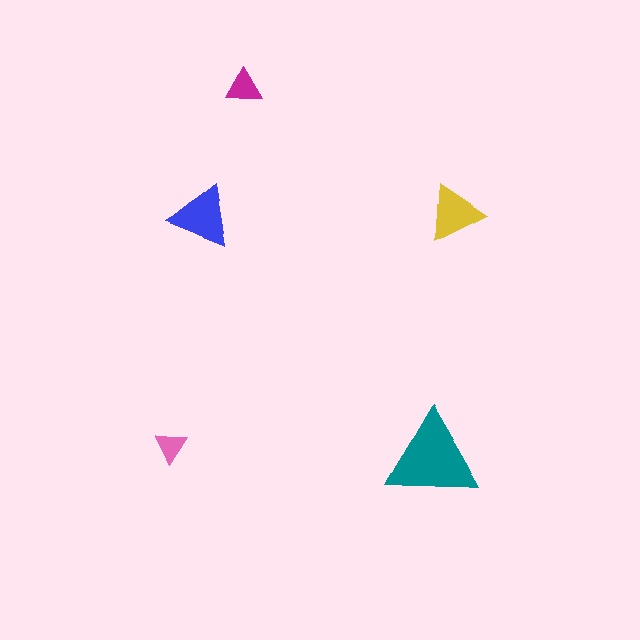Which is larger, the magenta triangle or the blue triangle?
The blue one.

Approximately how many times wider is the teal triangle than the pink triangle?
About 3 times wider.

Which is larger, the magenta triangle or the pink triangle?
The magenta one.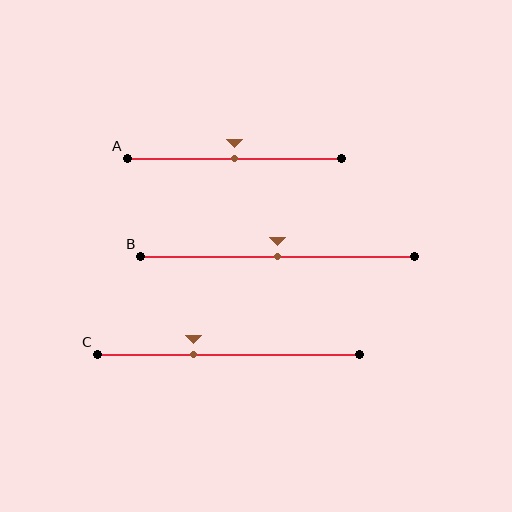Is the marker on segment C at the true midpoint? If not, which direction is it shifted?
No, the marker on segment C is shifted to the left by about 13% of the segment length.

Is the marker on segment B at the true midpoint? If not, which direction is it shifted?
Yes, the marker on segment B is at the true midpoint.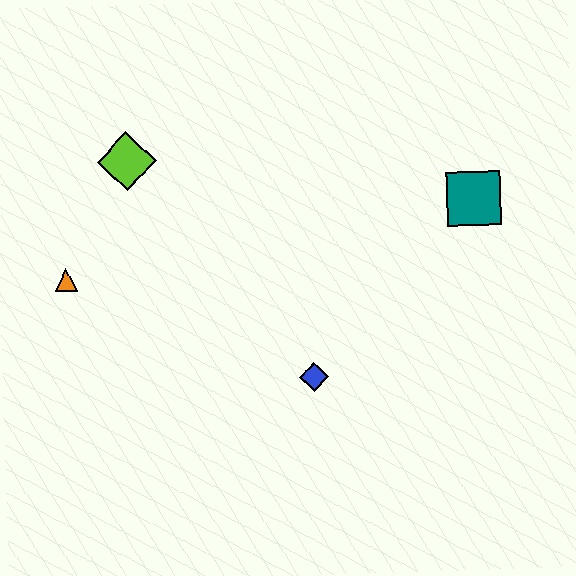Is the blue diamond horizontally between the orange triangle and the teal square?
Yes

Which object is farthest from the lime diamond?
The teal square is farthest from the lime diamond.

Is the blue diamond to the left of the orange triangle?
No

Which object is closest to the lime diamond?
The orange triangle is closest to the lime diamond.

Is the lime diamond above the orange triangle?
Yes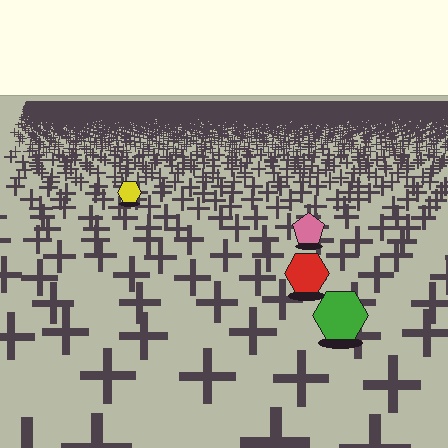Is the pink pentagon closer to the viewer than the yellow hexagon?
Yes. The pink pentagon is closer — you can tell from the texture gradient: the ground texture is coarser near it.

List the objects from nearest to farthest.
From nearest to farthest: the green hexagon, the red hexagon, the pink pentagon, the yellow hexagon.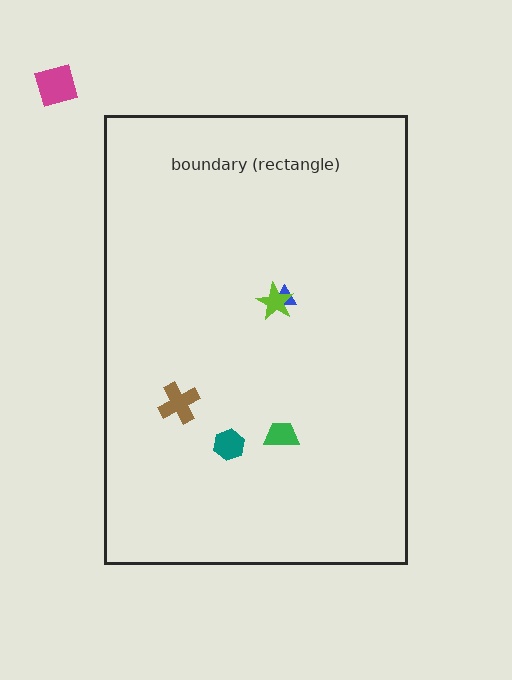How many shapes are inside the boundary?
5 inside, 1 outside.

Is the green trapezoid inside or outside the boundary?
Inside.